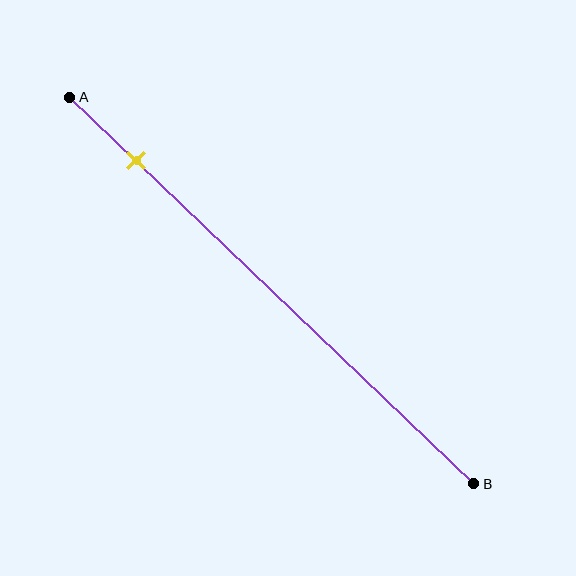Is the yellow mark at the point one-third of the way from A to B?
No, the mark is at about 15% from A, not at the 33% one-third point.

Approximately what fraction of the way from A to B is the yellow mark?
The yellow mark is approximately 15% of the way from A to B.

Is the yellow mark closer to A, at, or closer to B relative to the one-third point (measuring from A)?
The yellow mark is closer to point A than the one-third point of segment AB.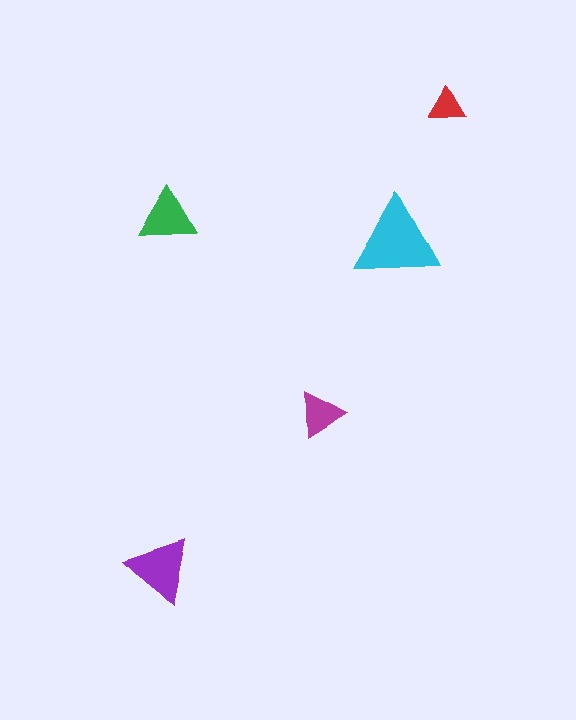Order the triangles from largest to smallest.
the cyan one, the purple one, the green one, the magenta one, the red one.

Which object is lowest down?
The purple triangle is bottommost.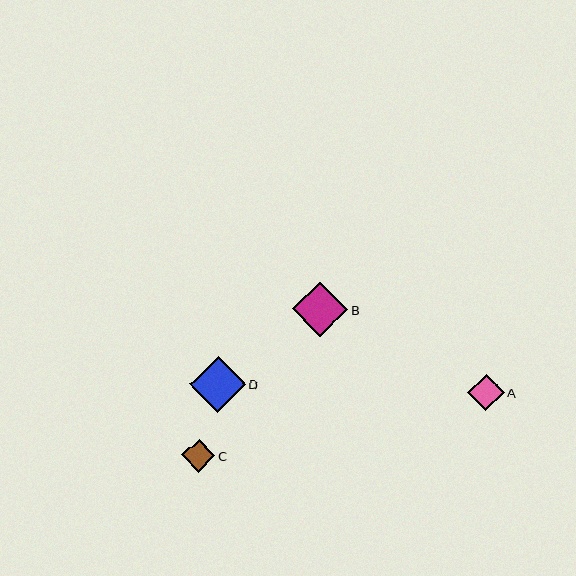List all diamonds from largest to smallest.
From largest to smallest: D, B, A, C.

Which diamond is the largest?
Diamond D is the largest with a size of approximately 55 pixels.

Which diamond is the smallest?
Diamond C is the smallest with a size of approximately 33 pixels.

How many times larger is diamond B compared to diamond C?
Diamond B is approximately 1.7 times the size of diamond C.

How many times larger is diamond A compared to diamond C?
Diamond A is approximately 1.1 times the size of diamond C.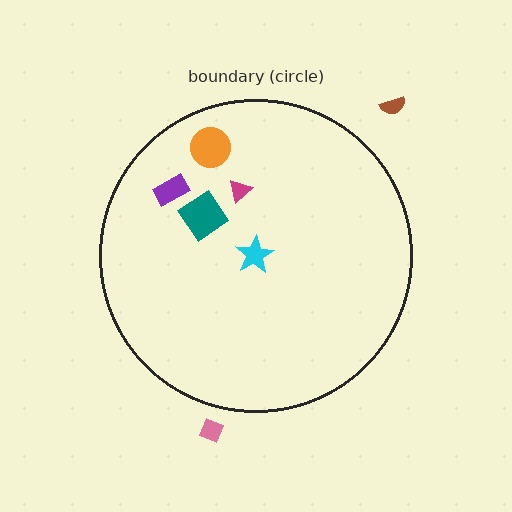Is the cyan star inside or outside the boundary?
Inside.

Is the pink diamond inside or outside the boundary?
Outside.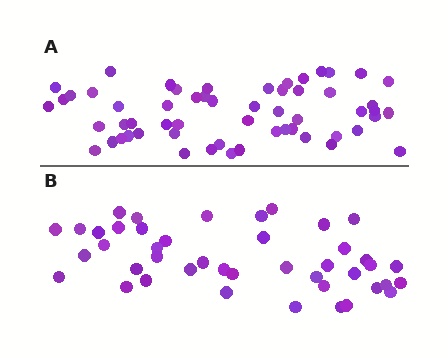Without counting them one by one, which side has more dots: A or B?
Region A (the top region) has more dots.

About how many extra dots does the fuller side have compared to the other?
Region A has approximately 15 more dots than region B.